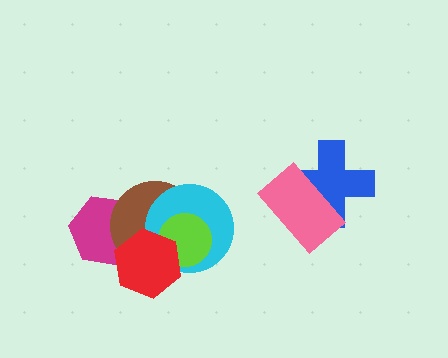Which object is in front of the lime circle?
The red hexagon is in front of the lime circle.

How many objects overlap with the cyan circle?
3 objects overlap with the cyan circle.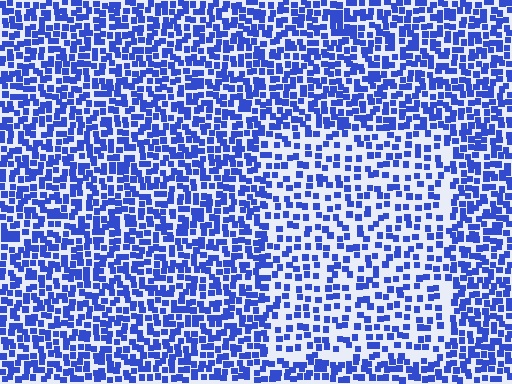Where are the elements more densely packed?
The elements are more densely packed outside the rectangle boundary.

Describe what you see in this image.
The image contains small blue elements arranged at two different densities. A rectangle-shaped region is visible where the elements are less densely packed than the surrounding area.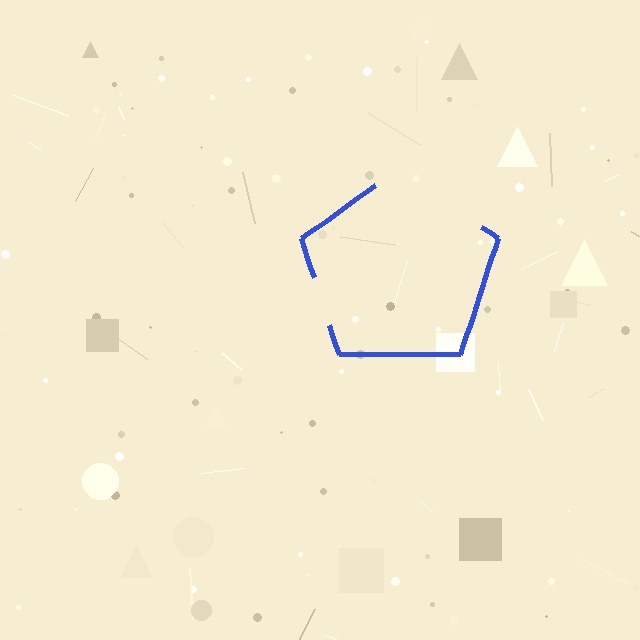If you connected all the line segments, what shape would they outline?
They would outline a pentagon.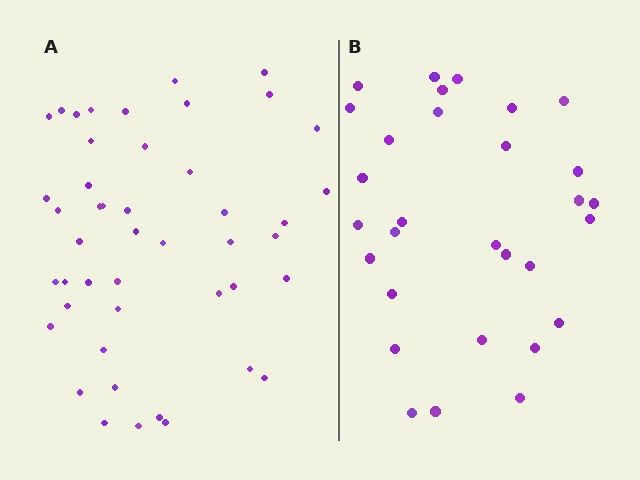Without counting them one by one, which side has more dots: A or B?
Region A (the left region) has more dots.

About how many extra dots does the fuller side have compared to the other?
Region A has approximately 15 more dots than region B.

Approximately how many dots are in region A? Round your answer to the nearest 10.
About 50 dots. (The exact count is 46, which rounds to 50.)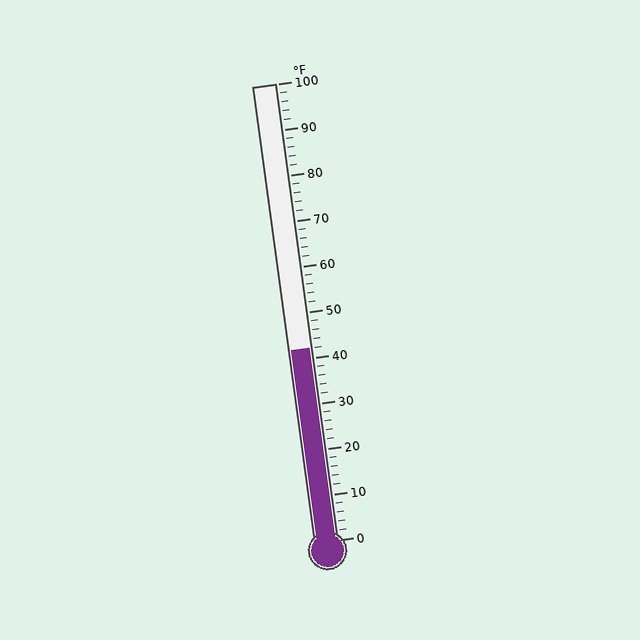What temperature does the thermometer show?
The thermometer shows approximately 42°F.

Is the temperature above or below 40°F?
The temperature is above 40°F.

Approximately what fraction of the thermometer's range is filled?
The thermometer is filled to approximately 40% of its range.